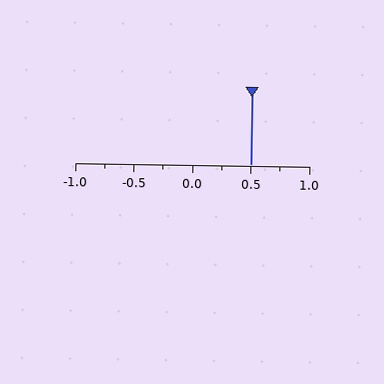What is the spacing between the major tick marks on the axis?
The major ticks are spaced 0.5 apart.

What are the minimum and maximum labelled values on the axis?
The axis runs from -1.0 to 1.0.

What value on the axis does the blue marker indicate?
The marker indicates approximately 0.5.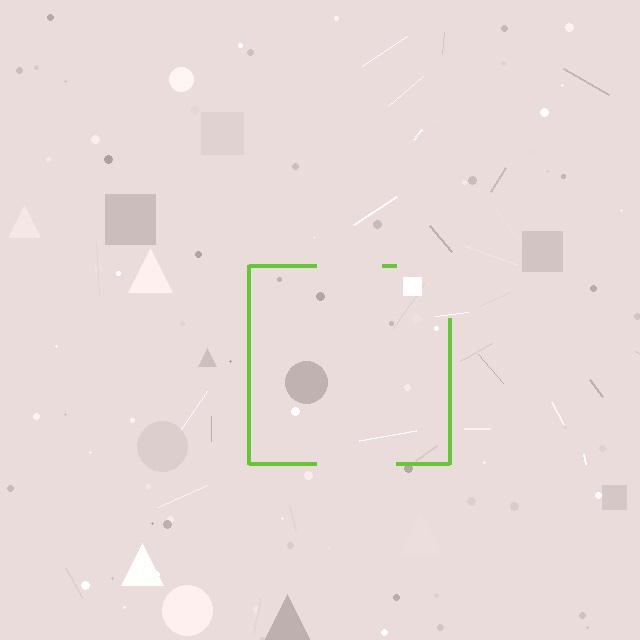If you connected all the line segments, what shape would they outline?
They would outline a square.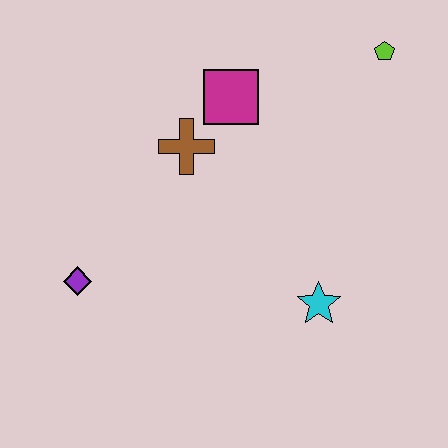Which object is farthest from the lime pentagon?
The purple diamond is farthest from the lime pentagon.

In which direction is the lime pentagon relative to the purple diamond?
The lime pentagon is to the right of the purple diamond.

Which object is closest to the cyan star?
The brown cross is closest to the cyan star.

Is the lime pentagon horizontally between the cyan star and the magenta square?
No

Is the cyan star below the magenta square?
Yes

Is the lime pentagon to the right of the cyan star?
Yes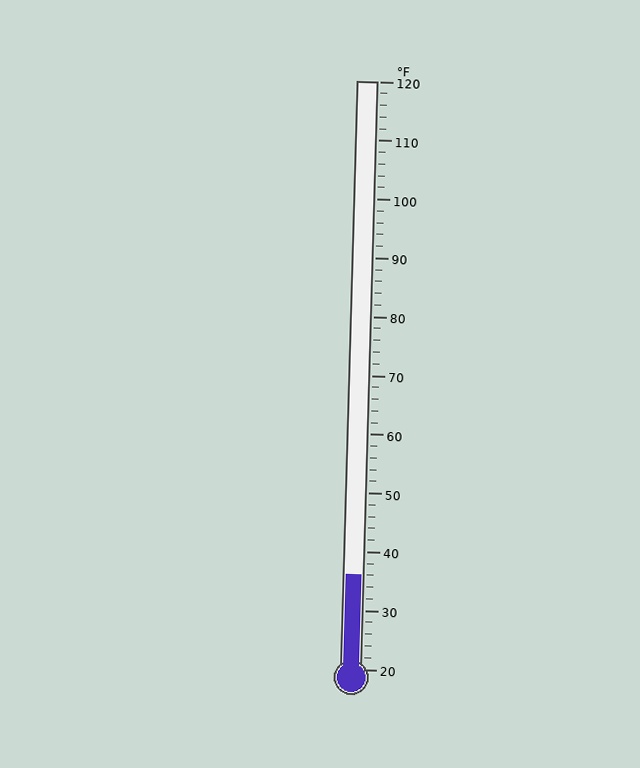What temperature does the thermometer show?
The thermometer shows approximately 36°F.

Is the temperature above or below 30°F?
The temperature is above 30°F.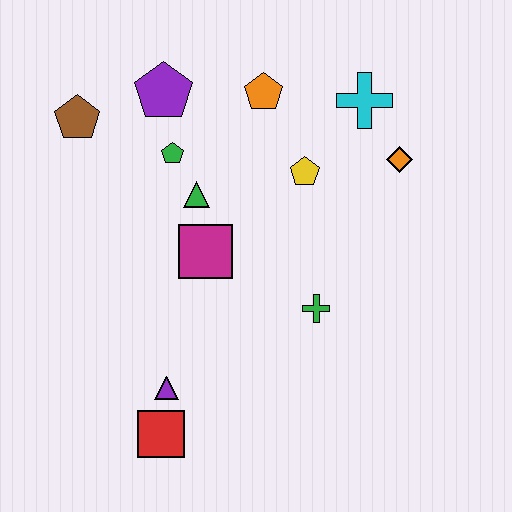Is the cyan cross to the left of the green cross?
No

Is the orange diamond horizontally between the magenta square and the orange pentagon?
No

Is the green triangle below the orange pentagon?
Yes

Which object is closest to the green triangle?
The green pentagon is closest to the green triangle.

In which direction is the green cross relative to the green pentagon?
The green cross is below the green pentagon.